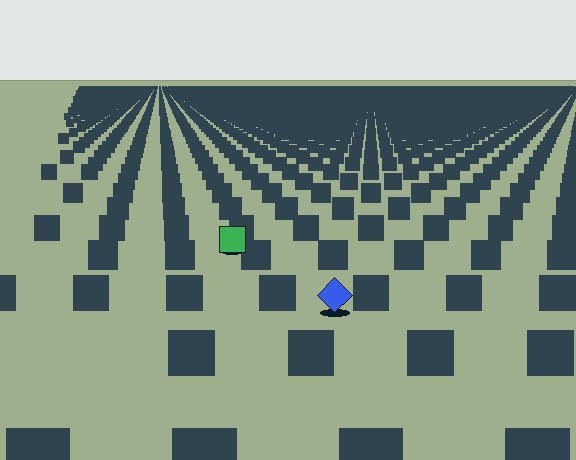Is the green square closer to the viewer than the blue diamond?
No. The blue diamond is closer — you can tell from the texture gradient: the ground texture is coarser near it.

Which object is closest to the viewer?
The blue diamond is closest. The texture marks near it are larger and more spread out.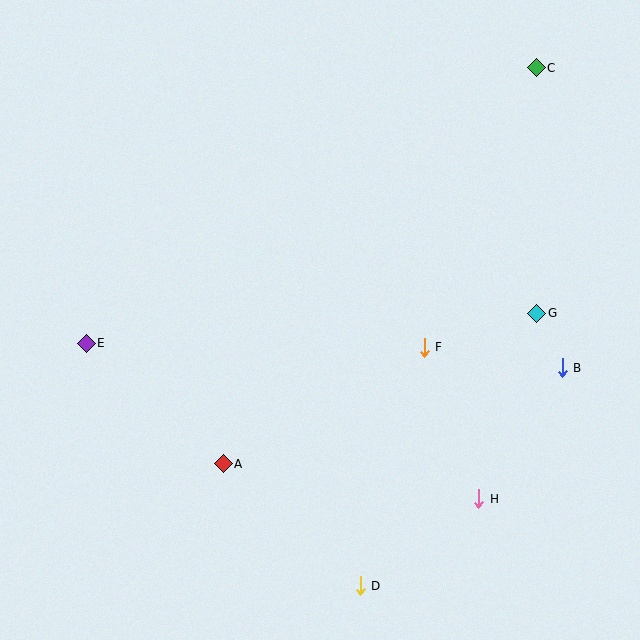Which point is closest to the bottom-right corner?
Point H is closest to the bottom-right corner.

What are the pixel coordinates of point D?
Point D is at (360, 586).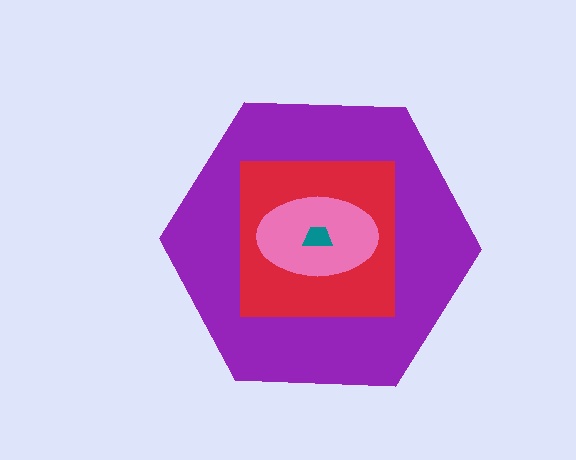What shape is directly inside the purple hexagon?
The red square.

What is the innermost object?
The teal trapezoid.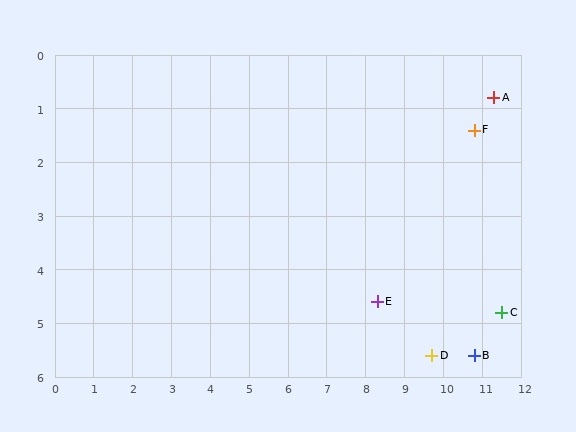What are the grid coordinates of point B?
Point B is at approximately (10.8, 5.6).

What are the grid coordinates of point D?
Point D is at approximately (9.7, 5.6).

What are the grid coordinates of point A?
Point A is at approximately (11.3, 0.8).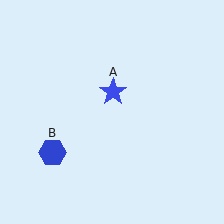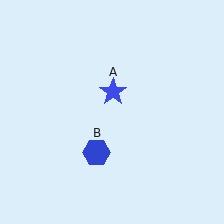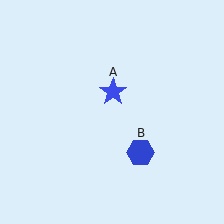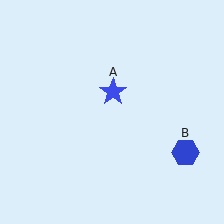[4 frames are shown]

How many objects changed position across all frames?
1 object changed position: blue hexagon (object B).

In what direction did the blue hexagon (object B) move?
The blue hexagon (object B) moved right.